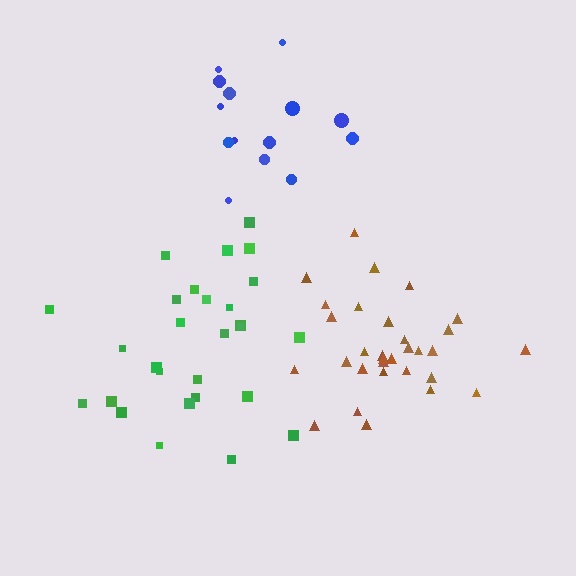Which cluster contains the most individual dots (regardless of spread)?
Brown (31).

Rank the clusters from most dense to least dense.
brown, blue, green.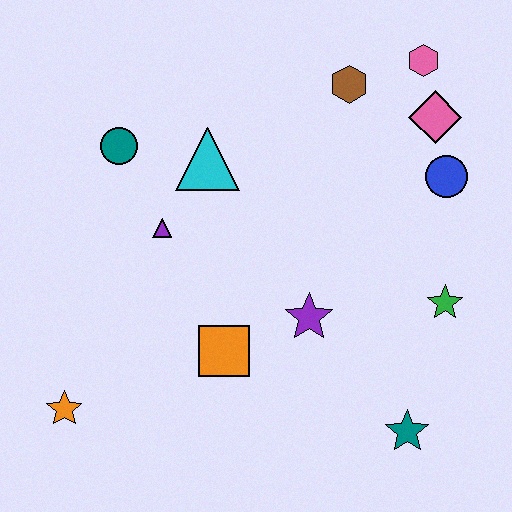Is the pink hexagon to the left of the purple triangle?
No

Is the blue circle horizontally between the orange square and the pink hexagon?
No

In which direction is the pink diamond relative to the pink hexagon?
The pink diamond is below the pink hexagon.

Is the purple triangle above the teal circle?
No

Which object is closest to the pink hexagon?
The pink diamond is closest to the pink hexagon.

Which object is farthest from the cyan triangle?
The teal star is farthest from the cyan triangle.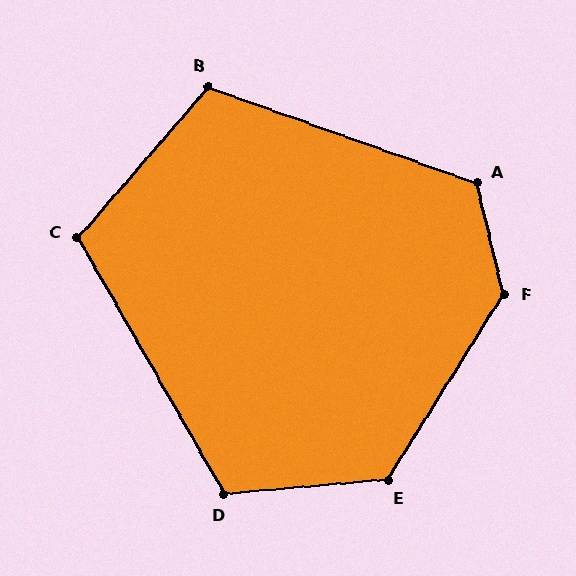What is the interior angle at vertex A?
Approximately 123 degrees (obtuse).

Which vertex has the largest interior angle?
F, at approximately 134 degrees.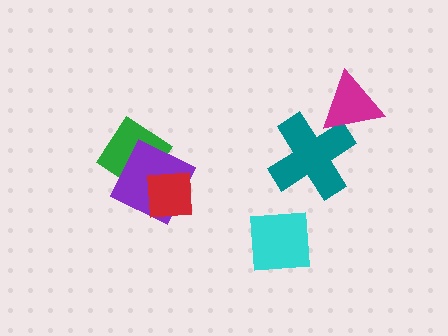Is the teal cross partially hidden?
Yes, it is partially covered by another shape.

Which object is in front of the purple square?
The red square is in front of the purple square.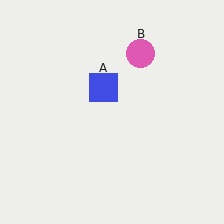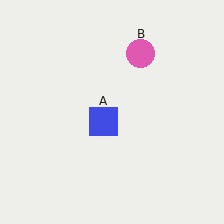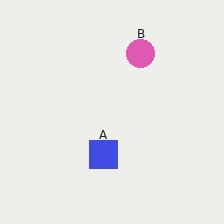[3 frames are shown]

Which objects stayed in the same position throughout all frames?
Pink circle (object B) remained stationary.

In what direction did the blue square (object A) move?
The blue square (object A) moved down.